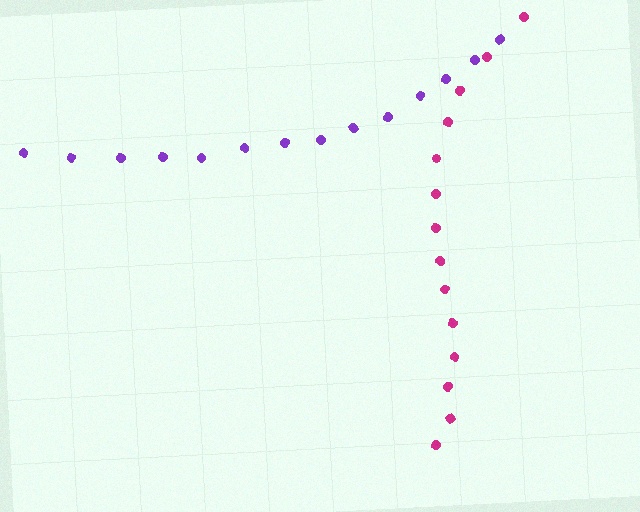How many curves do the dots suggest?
There are 2 distinct paths.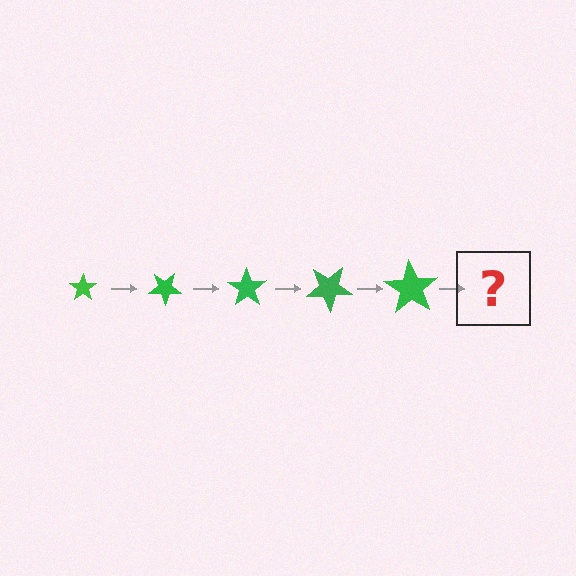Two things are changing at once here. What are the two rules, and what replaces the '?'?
The two rules are that the star grows larger each step and it rotates 35 degrees each step. The '?' should be a star, larger than the previous one and rotated 175 degrees from the start.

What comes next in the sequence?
The next element should be a star, larger than the previous one and rotated 175 degrees from the start.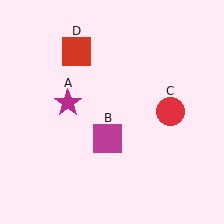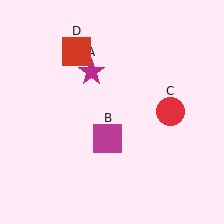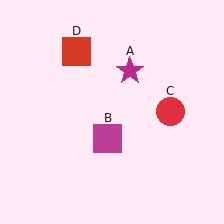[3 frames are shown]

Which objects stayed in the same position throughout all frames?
Magenta square (object B) and red circle (object C) and red square (object D) remained stationary.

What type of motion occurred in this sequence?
The magenta star (object A) rotated clockwise around the center of the scene.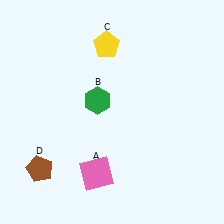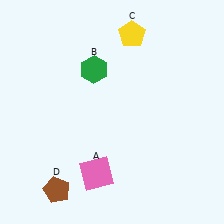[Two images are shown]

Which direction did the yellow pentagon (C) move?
The yellow pentagon (C) moved right.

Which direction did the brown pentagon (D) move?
The brown pentagon (D) moved down.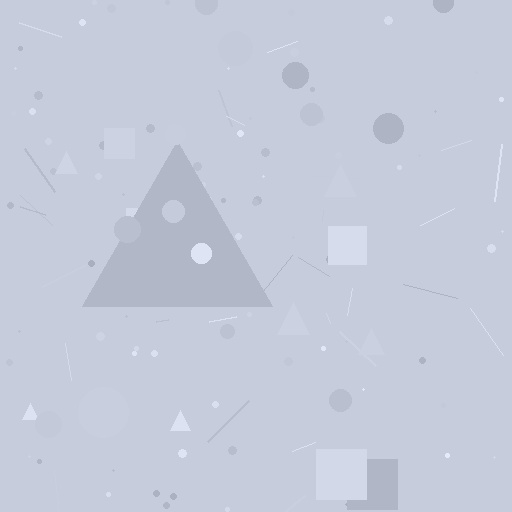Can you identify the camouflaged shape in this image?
The camouflaged shape is a triangle.